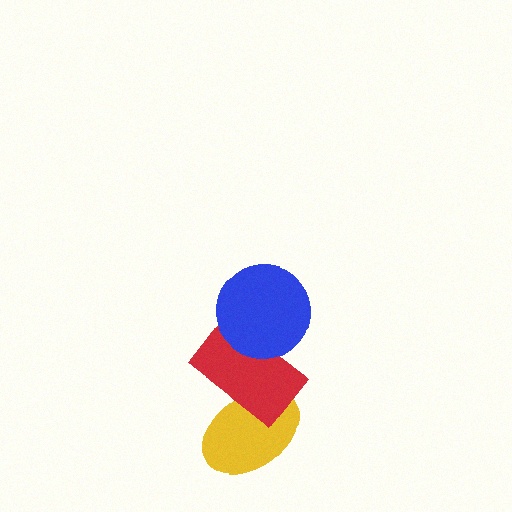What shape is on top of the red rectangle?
The blue circle is on top of the red rectangle.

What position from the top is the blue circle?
The blue circle is 1st from the top.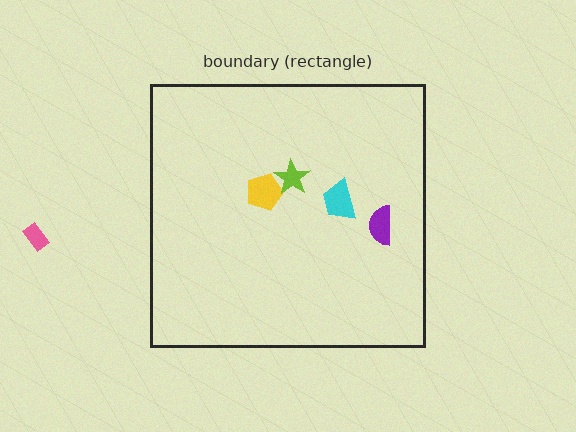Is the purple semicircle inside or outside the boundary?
Inside.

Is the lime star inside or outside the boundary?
Inside.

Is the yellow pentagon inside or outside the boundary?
Inside.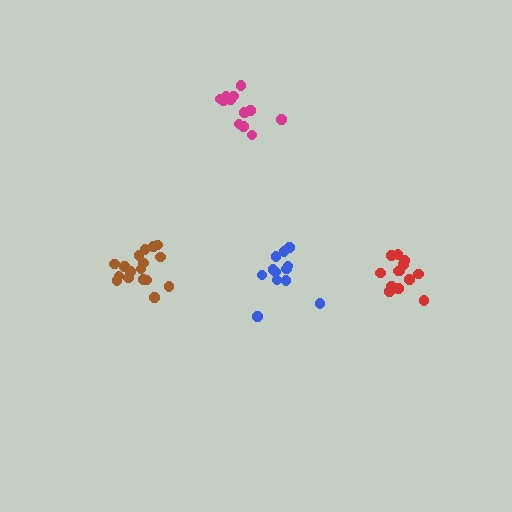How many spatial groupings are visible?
There are 4 spatial groupings.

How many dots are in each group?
Group 1: 13 dots, Group 2: 12 dots, Group 3: 17 dots, Group 4: 12 dots (54 total).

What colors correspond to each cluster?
The clusters are colored: red, magenta, brown, blue.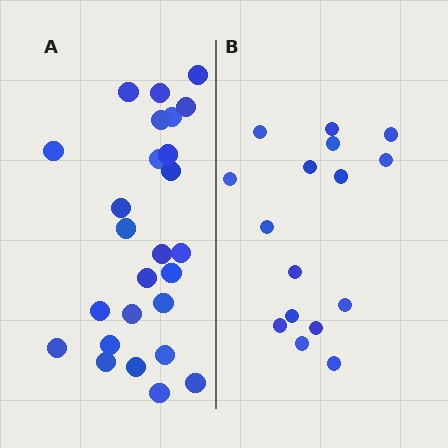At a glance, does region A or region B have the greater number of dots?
Region A (the left region) has more dots.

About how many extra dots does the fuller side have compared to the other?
Region A has roughly 10 or so more dots than region B.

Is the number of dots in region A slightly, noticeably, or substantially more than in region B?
Region A has substantially more. The ratio is roughly 1.6 to 1.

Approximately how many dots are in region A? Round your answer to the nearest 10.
About 30 dots. (The exact count is 26, which rounds to 30.)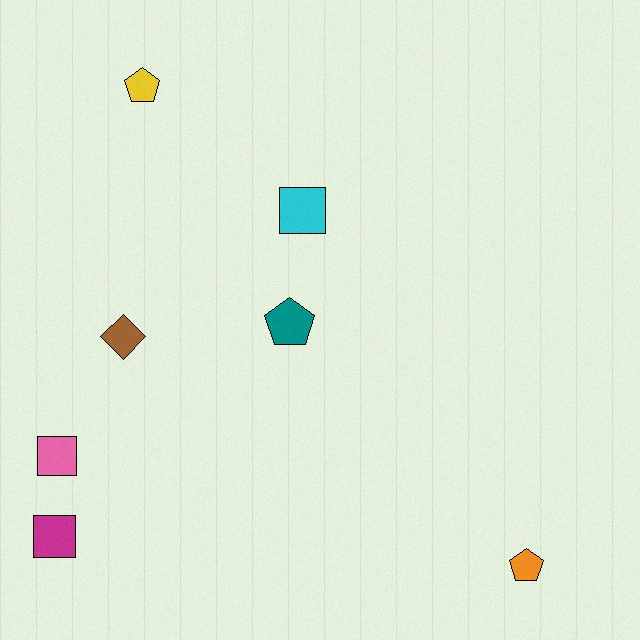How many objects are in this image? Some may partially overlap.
There are 7 objects.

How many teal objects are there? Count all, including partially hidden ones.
There is 1 teal object.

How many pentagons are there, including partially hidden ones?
There are 3 pentagons.